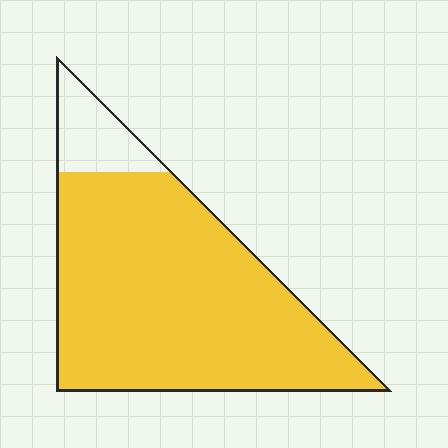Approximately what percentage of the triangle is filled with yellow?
Approximately 90%.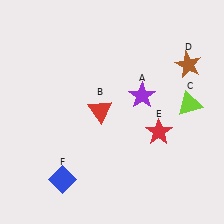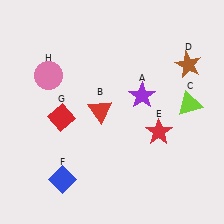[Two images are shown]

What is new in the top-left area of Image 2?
A pink circle (H) was added in the top-left area of Image 2.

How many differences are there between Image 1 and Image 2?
There are 2 differences between the two images.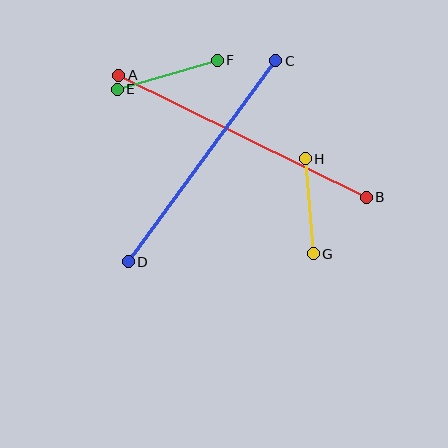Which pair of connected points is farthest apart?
Points A and B are farthest apart.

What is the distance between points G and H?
The distance is approximately 95 pixels.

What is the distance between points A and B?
The distance is approximately 276 pixels.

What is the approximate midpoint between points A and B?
The midpoint is at approximately (243, 136) pixels.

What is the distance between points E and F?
The distance is approximately 104 pixels.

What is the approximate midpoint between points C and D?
The midpoint is at approximately (202, 161) pixels.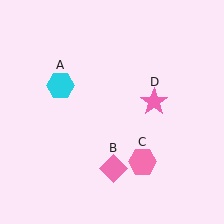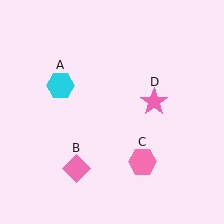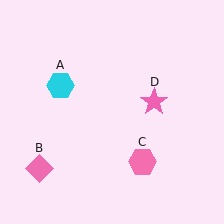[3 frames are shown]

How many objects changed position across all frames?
1 object changed position: pink diamond (object B).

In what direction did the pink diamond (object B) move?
The pink diamond (object B) moved left.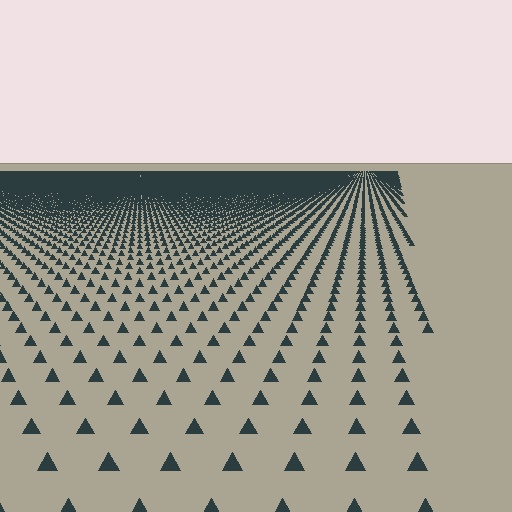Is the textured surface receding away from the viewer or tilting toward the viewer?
The surface is receding away from the viewer. Texture elements get smaller and denser toward the top.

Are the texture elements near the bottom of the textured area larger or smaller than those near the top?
Larger. Near the bottom, elements are closer to the viewer and appear at a bigger on-screen size.